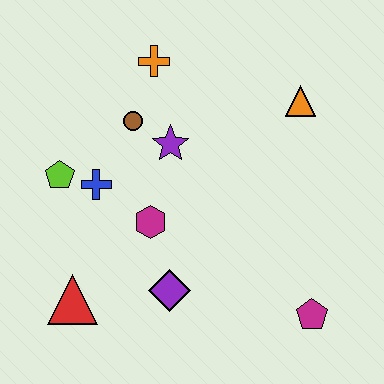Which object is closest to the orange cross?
The brown circle is closest to the orange cross.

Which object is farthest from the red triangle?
The orange triangle is farthest from the red triangle.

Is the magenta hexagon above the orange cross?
No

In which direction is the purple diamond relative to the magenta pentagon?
The purple diamond is to the left of the magenta pentagon.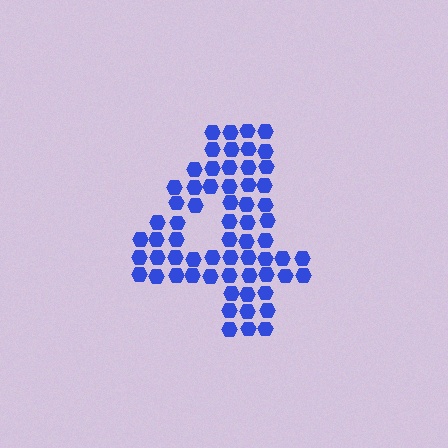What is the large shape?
The large shape is the digit 4.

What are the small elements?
The small elements are hexagons.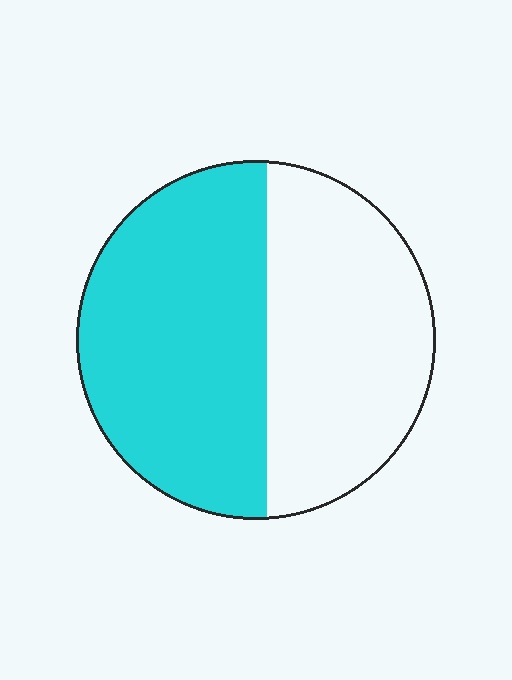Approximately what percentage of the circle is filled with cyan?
Approximately 55%.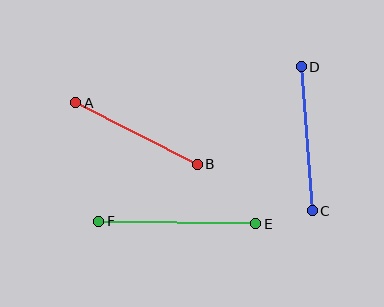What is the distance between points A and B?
The distance is approximately 136 pixels.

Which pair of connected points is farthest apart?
Points E and F are farthest apart.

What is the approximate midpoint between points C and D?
The midpoint is at approximately (307, 139) pixels.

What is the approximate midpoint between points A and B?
The midpoint is at approximately (137, 133) pixels.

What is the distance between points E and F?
The distance is approximately 157 pixels.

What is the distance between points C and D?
The distance is approximately 144 pixels.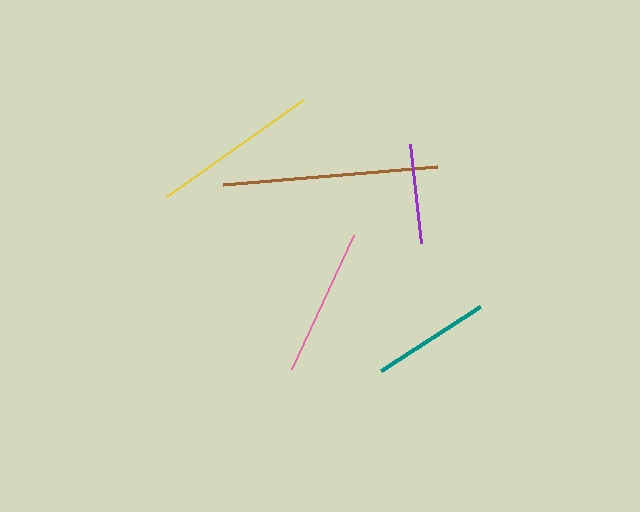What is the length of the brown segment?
The brown segment is approximately 215 pixels long.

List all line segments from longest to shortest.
From longest to shortest: brown, yellow, pink, teal, purple.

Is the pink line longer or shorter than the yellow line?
The yellow line is longer than the pink line.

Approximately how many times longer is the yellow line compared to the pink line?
The yellow line is approximately 1.1 times the length of the pink line.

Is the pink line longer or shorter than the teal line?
The pink line is longer than the teal line.